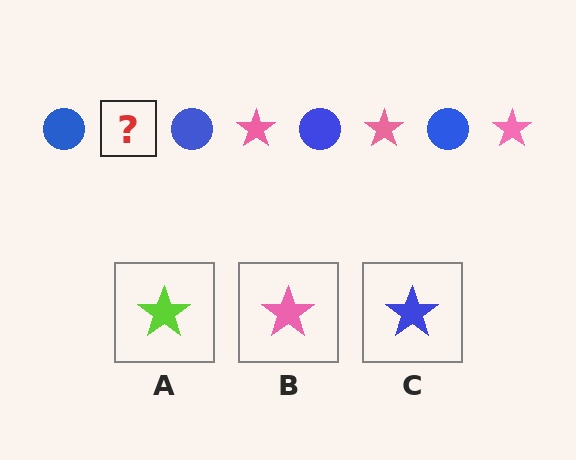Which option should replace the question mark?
Option B.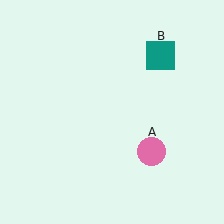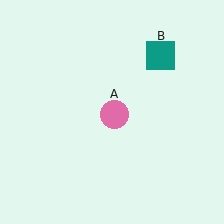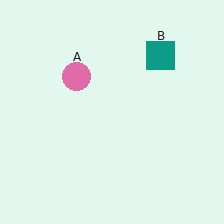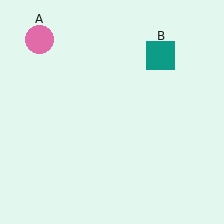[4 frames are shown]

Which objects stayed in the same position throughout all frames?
Teal square (object B) remained stationary.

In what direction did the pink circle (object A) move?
The pink circle (object A) moved up and to the left.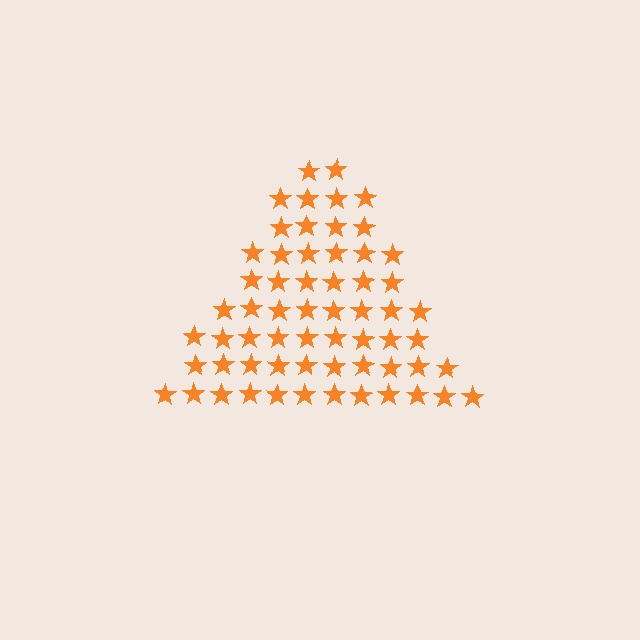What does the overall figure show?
The overall figure shows a triangle.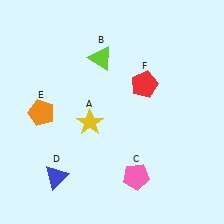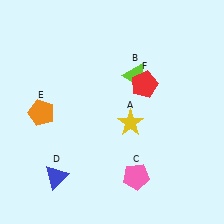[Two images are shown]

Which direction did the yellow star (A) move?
The yellow star (A) moved right.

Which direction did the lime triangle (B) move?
The lime triangle (B) moved right.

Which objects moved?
The objects that moved are: the yellow star (A), the lime triangle (B).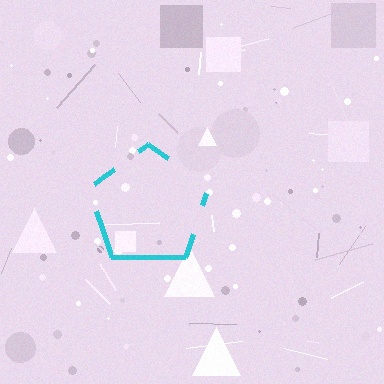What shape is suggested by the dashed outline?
The dashed outline suggests a pentagon.